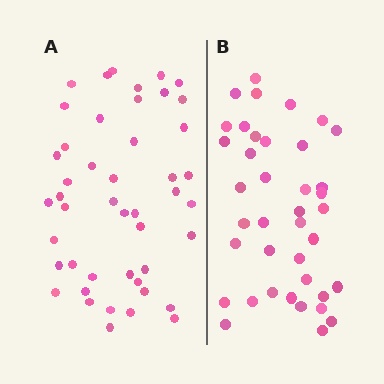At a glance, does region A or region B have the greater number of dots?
Region A (the left region) has more dots.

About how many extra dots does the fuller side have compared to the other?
Region A has roughly 8 or so more dots than region B.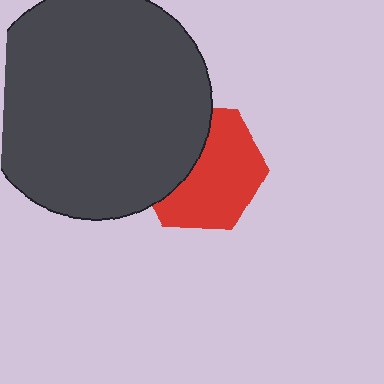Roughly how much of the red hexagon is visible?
About half of it is visible (roughly 62%).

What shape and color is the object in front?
The object in front is a dark gray circle.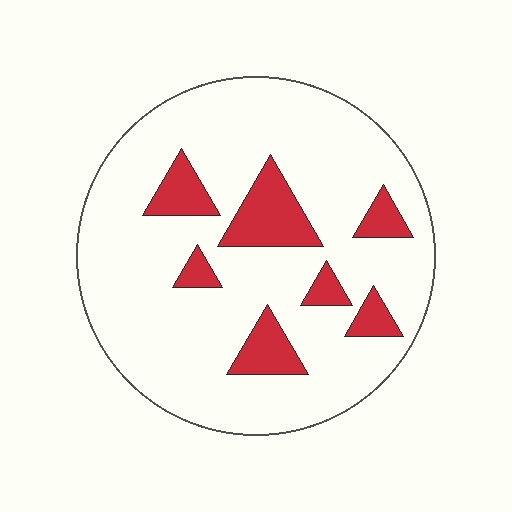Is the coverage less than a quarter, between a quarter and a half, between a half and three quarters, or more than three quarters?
Less than a quarter.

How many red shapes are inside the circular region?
7.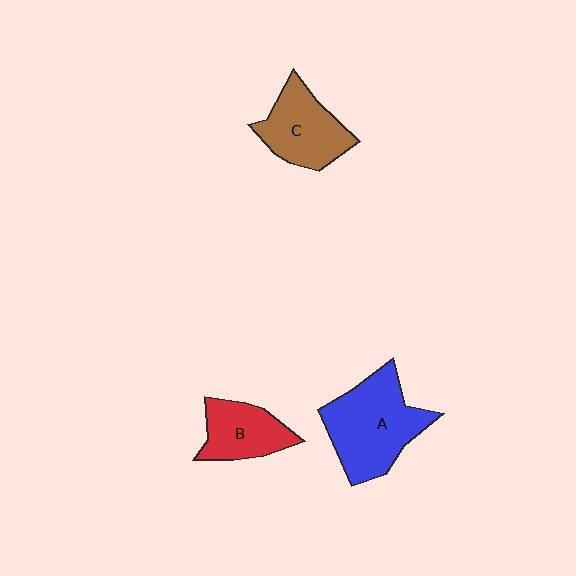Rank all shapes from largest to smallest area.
From largest to smallest: A (blue), C (brown), B (red).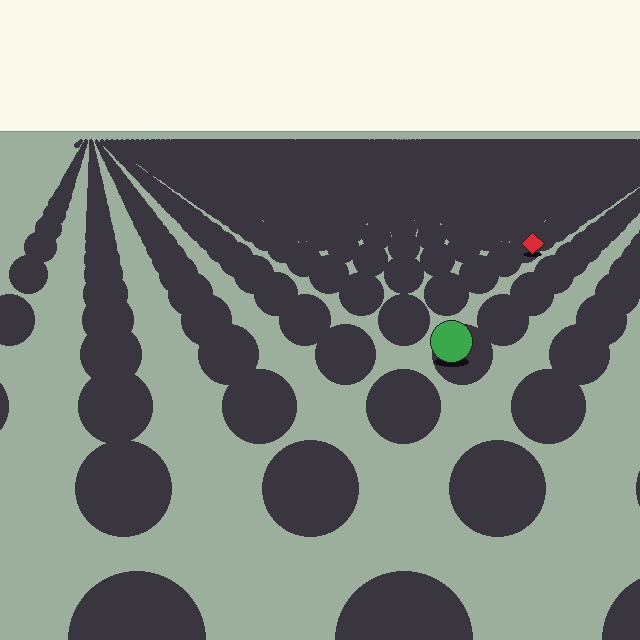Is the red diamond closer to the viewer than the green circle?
No. The green circle is closer — you can tell from the texture gradient: the ground texture is coarser near it.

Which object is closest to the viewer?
The green circle is closest. The texture marks near it are larger and more spread out.